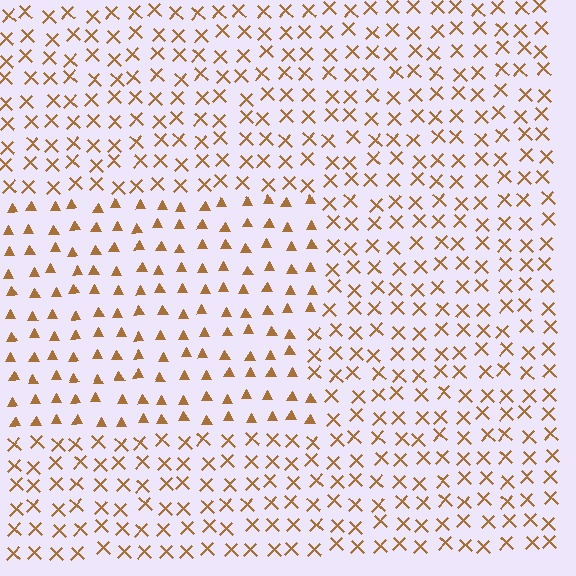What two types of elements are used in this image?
The image uses triangles inside the rectangle region and X marks outside it.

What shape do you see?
I see a rectangle.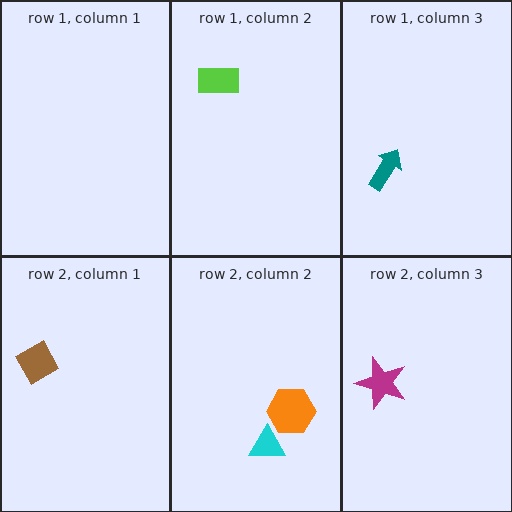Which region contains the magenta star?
The row 2, column 3 region.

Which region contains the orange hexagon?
The row 2, column 2 region.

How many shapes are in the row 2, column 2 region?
2.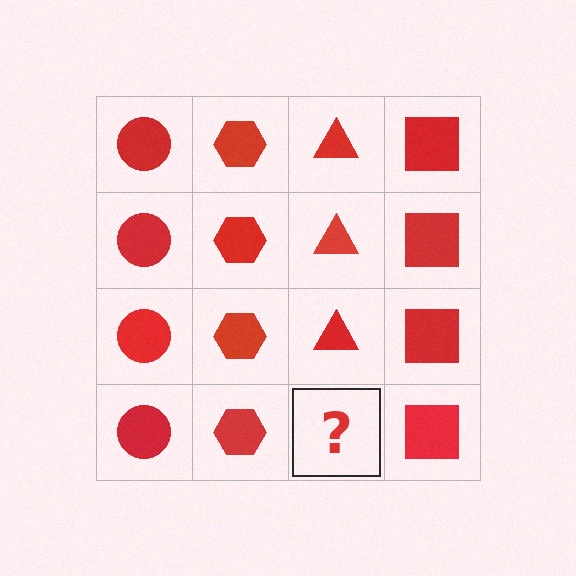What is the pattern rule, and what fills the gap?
The rule is that each column has a consistent shape. The gap should be filled with a red triangle.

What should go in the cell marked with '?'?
The missing cell should contain a red triangle.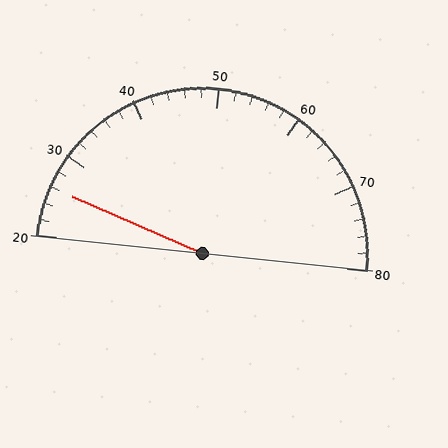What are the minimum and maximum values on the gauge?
The gauge ranges from 20 to 80.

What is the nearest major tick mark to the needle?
The nearest major tick mark is 30.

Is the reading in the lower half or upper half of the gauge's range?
The reading is in the lower half of the range (20 to 80).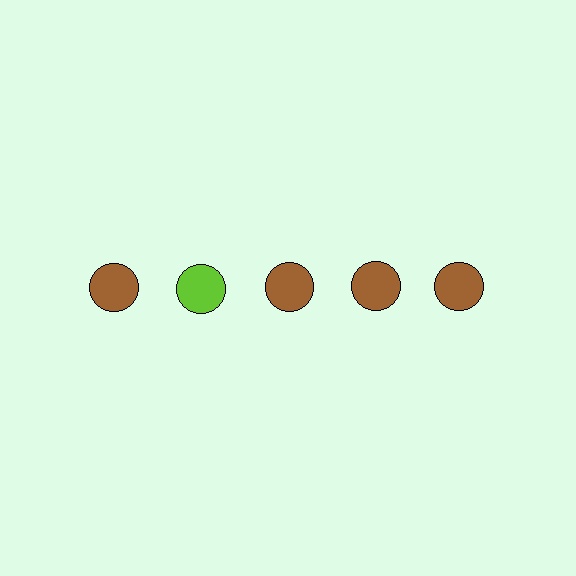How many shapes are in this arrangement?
There are 5 shapes arranged in a grid pattern.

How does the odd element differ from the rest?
It has a different color: lime instead of brown.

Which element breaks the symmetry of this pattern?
The lime circle in the top row, second from left column breaks the symmetry. All other shapes are brown circles.